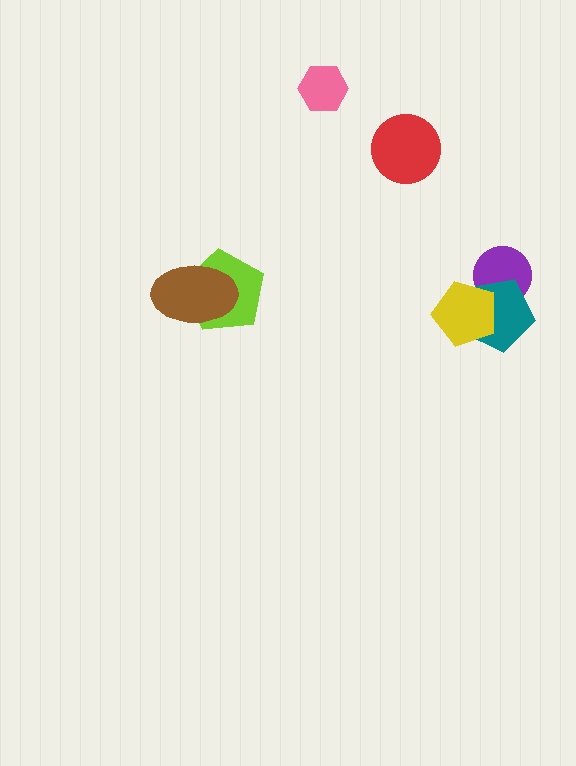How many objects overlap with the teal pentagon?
2 objects overlap with the teal pentagon.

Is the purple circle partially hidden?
Yes, it is partially covered by another shape.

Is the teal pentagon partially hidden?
Yes, it is partially covered by another shape.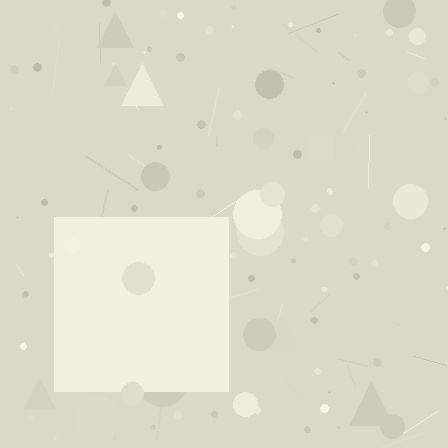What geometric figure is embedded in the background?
A square is embedded in the background.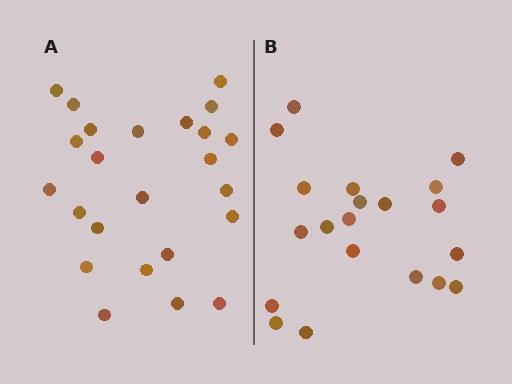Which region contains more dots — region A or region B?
Region A (the left region) has more dots.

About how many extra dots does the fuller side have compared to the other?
Region A has about 4 more dots than region B.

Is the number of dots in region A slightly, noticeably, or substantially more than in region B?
Region A has only slightly more — the two regions are fairly close. The ratio is roughly 1.2 to 1.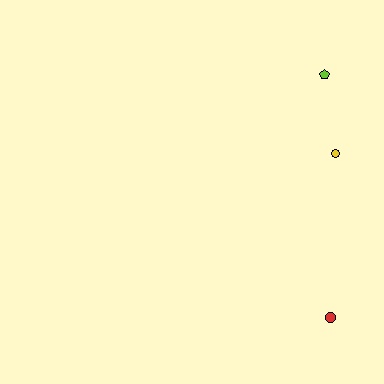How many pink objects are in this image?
There are no pink objects.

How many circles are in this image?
There are 2 circles.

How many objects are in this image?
There are 3 objects.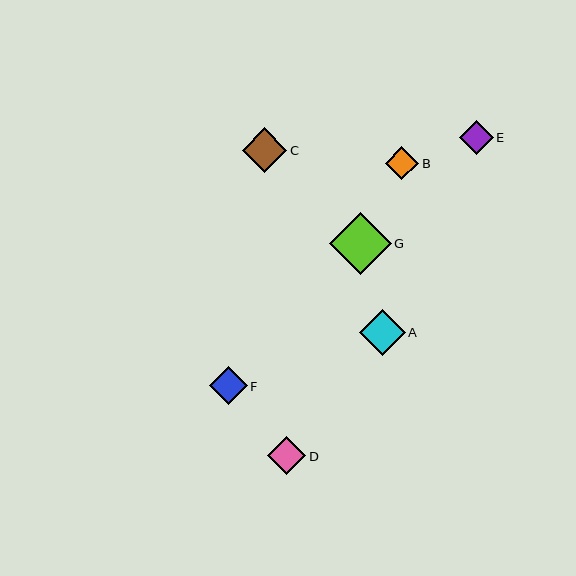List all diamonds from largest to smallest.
From largest to smallest: G, A, C, D, F, E, B.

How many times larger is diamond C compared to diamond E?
Diamond C is approximately 1.3 times the size of diamond E.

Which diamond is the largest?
Diamond G is the largest with a size of approximately 62 pixels.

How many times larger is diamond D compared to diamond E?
Diamond D is approximately 1.1 times the size of diamond E.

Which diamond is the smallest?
Diamond B is the smallest with a size of approximately 34 pixels.